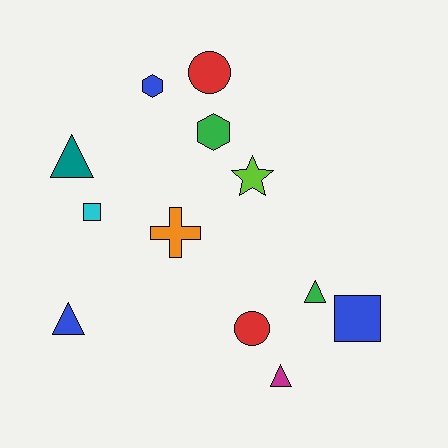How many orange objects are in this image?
There is 1 orange object.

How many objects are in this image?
There are 12 objects.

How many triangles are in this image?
There are 4 triangles.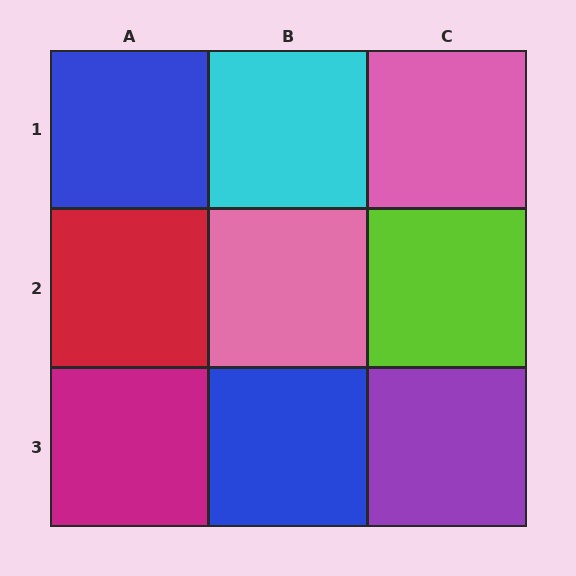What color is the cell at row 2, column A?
Red.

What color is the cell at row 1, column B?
Cyan.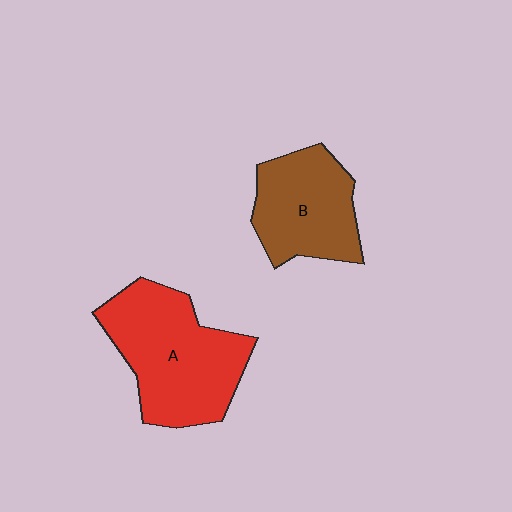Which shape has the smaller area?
Shape B (brown).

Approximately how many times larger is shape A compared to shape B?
Approximately 1.4 times.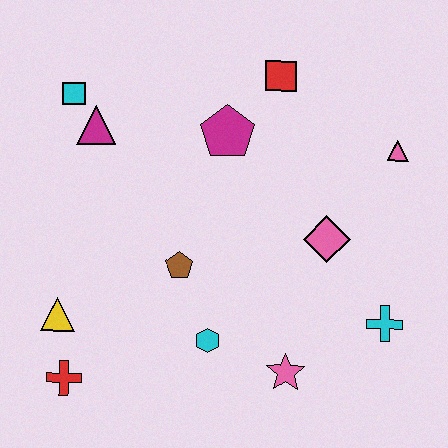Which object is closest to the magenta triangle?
The cyan square is closest to the magenta triangle.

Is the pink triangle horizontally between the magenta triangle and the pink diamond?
No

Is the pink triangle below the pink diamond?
No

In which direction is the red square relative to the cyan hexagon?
The red square is above the cyan hexagon.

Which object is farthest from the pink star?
The cyan square is farthest from the pink star.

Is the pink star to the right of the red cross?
Yes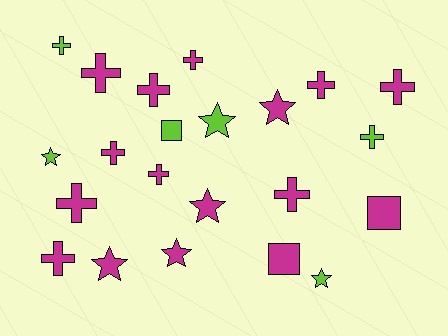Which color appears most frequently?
Magenta, with 16 objects.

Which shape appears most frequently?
Cross, with 12 objects.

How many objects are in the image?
There are 22 objects.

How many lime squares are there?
There is 1 lime square.